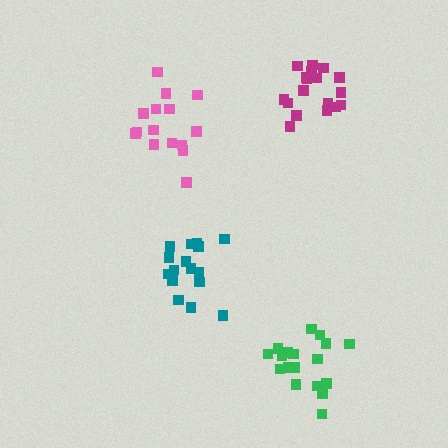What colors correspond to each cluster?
The clusters are colored: pink, green, magenta, teal.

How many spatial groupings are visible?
There are 4 spatial groupings.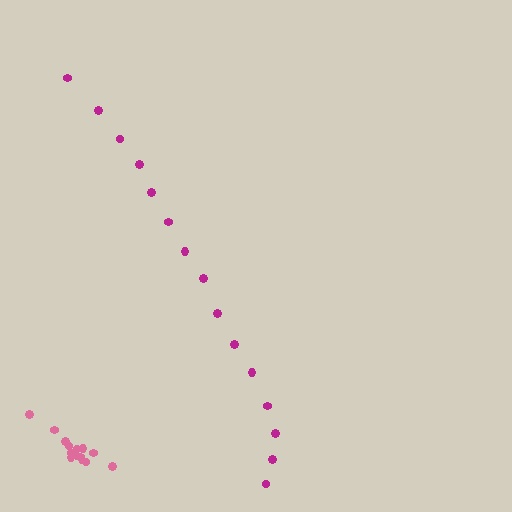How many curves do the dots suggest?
There are 2 distinct paths.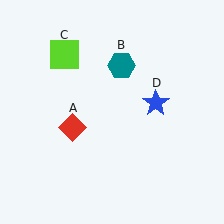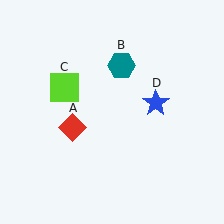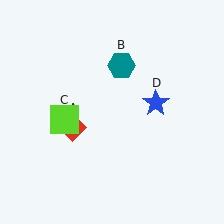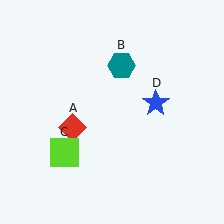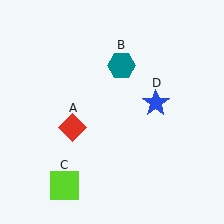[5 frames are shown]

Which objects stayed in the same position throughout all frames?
Red diamond (object A) and teal hexagon (object B) and blue star (object D) remained stationary.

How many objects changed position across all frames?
1 object changed position: lime square (object C).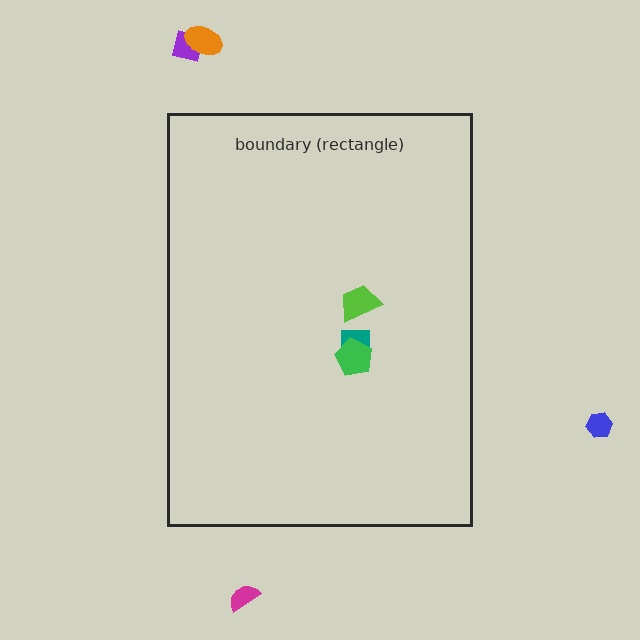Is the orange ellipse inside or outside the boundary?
Outside.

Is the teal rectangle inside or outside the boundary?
Inside.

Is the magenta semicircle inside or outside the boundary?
Outside.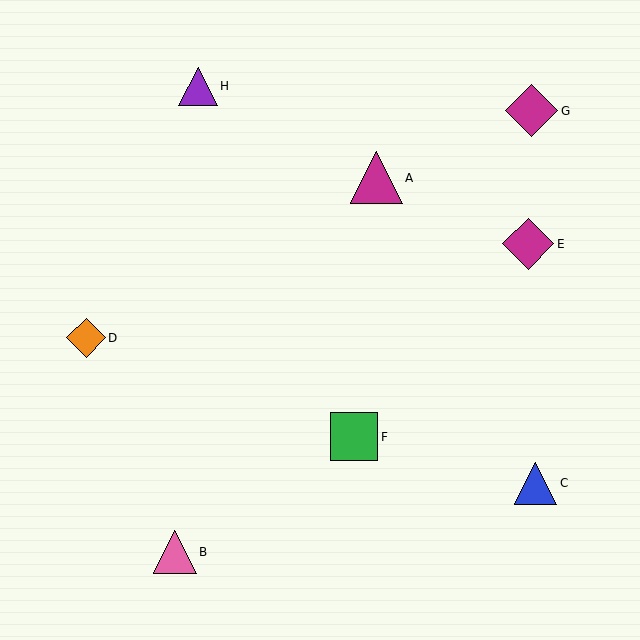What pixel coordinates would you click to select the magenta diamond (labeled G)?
Click at (532, 111) to select the magenta diamond G.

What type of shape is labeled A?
Shape A is a magenta triangle.